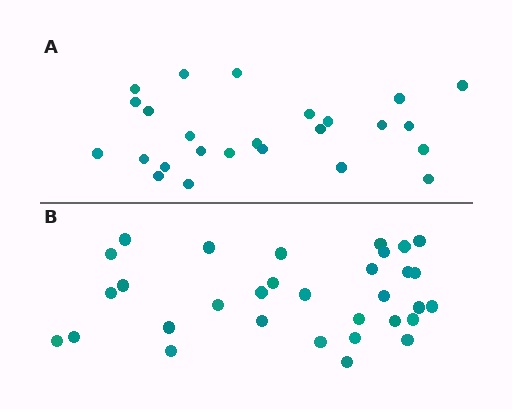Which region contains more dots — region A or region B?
Region B (the bottom region) has more dots.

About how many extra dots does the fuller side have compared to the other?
Region B has roughly 8 or so more dots than region A.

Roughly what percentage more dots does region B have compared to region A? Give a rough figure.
About 30% more.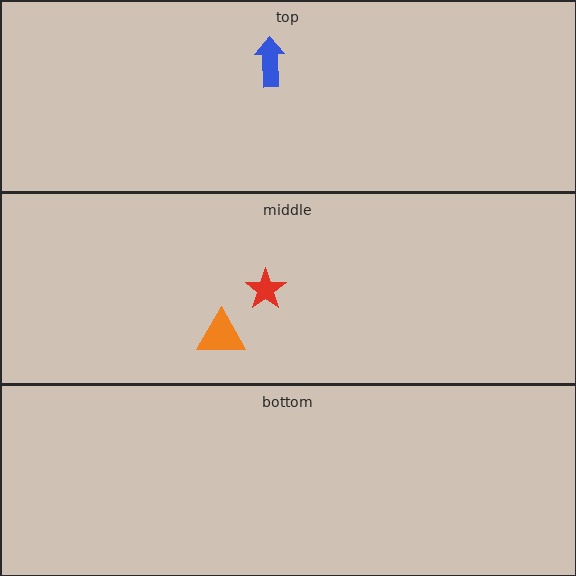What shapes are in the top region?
The blue arrow.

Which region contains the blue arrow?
The top region.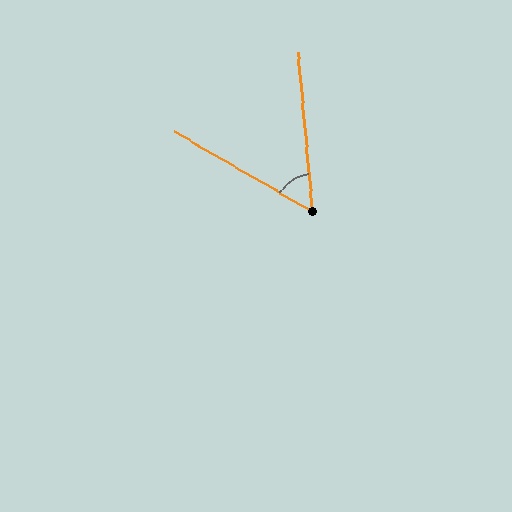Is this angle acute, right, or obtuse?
It is acute.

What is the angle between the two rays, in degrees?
Approximately 55 degrees.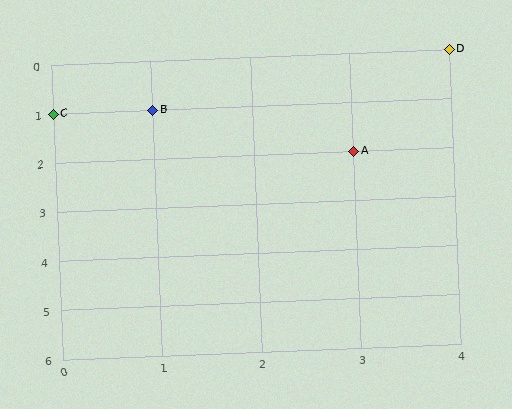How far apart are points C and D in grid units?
Points C and D are 4 columns and 1 row apart (about 4.1 grid units diagonally).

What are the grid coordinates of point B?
Point B is at grid coordinates (1, 1).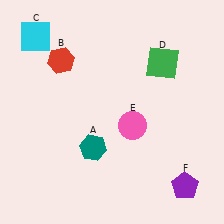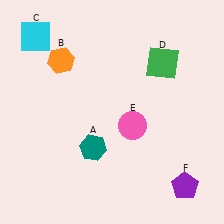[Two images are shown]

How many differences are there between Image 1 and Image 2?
There is 1 difference between the two images.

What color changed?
The hexagon (B) changed from red in Image 1 to orange in Image 2.